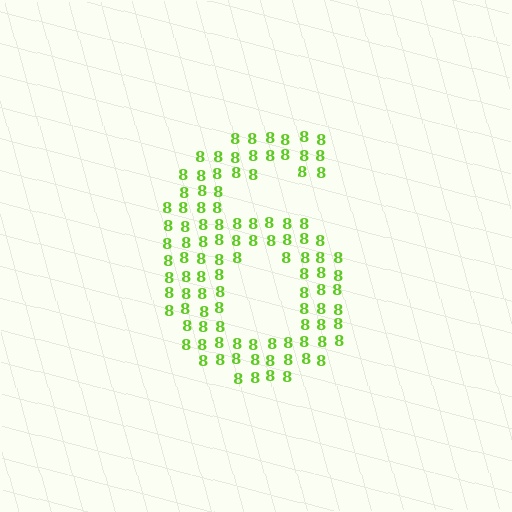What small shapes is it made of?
It is made of small digit 8's.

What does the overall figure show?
The overall figure shows the digit 6.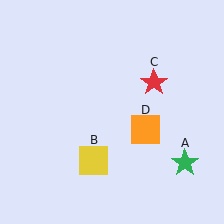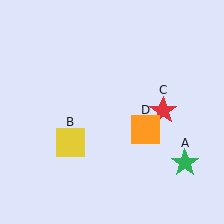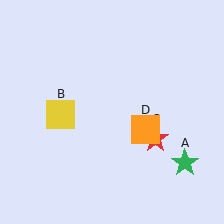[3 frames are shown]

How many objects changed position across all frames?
2 objects changed position: yellow square (object B), red star (object C).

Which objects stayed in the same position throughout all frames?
Green star (object A) and orange square (object D) remained stationary.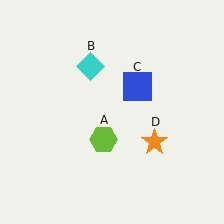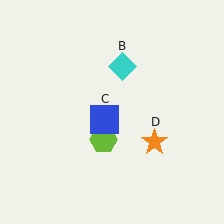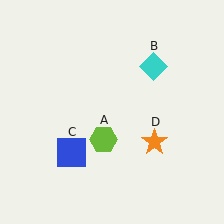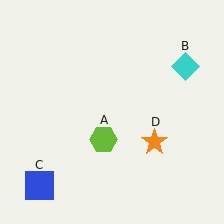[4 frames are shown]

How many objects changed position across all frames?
2 objects changed position: cyan diamond (object B), blue square (object C).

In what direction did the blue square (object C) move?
The blue square (object C) moved down and to the left.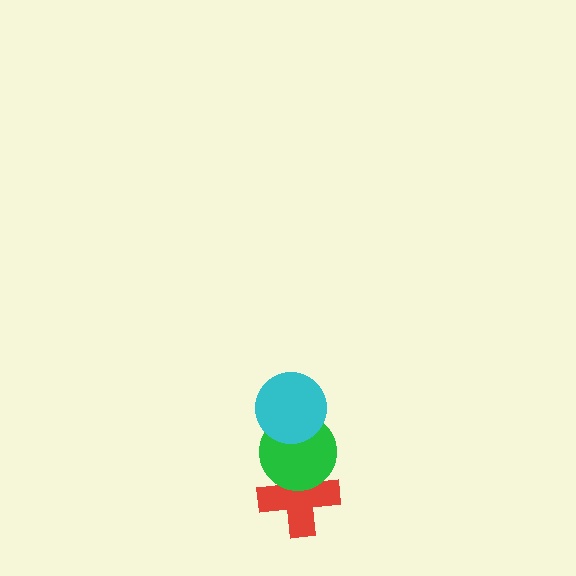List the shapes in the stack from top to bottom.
From top to bottom: the cyan circle, the green circle, the red cross.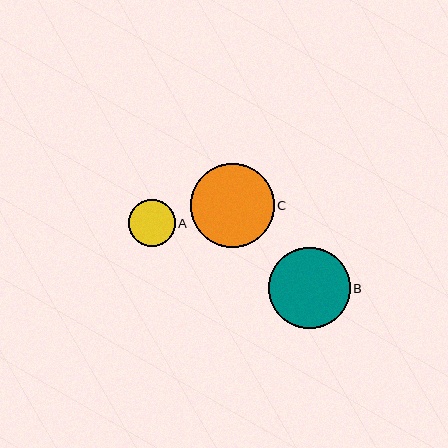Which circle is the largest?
Circle C is the largest with a size of approximately 83 pixels.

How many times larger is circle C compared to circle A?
Circle C is approximately 1.8 times the size of circle A.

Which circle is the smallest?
Circle A is the smallest with a size of approximately 47 pixels.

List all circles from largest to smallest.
From largest to smallest: C, B, A.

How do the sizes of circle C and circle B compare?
Circle C and circle B are approximately the same size.